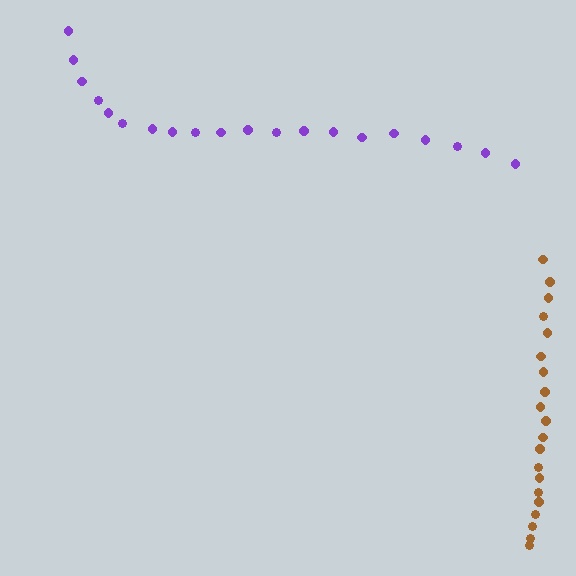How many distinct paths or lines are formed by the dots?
There are 2 distinct paths.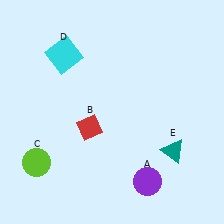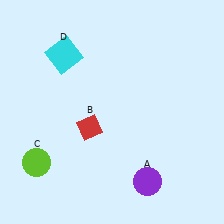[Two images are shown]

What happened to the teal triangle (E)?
The teal triangle (E) was removed in Image 2. It was in the bottom-right area of Image 1.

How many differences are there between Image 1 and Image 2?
There is 1 difference between the two images.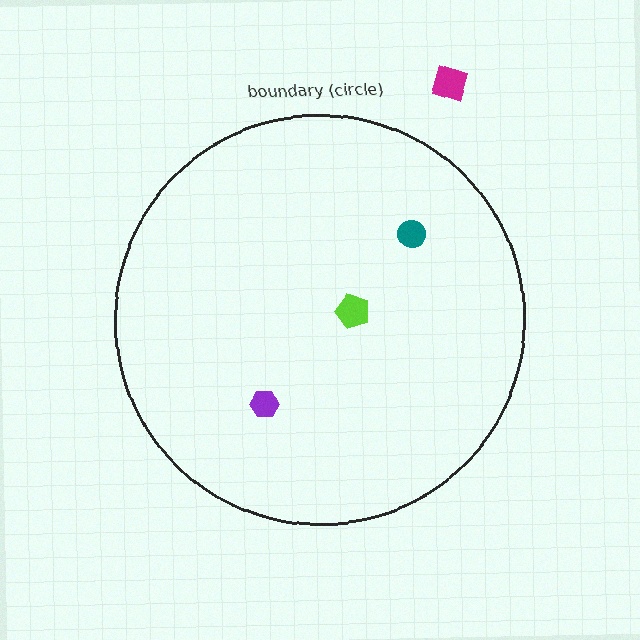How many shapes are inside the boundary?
3 inside, 1 outside.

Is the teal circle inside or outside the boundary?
Inside.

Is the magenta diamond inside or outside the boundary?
Outside.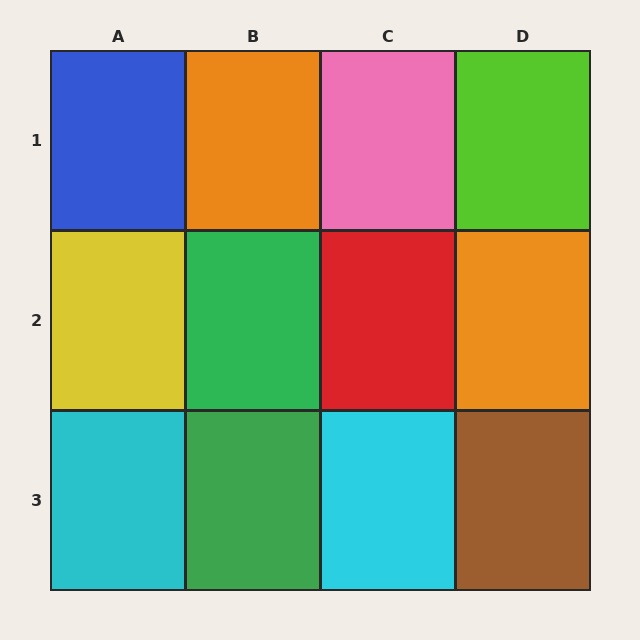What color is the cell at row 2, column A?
Yellow.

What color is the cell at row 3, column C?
Cyan.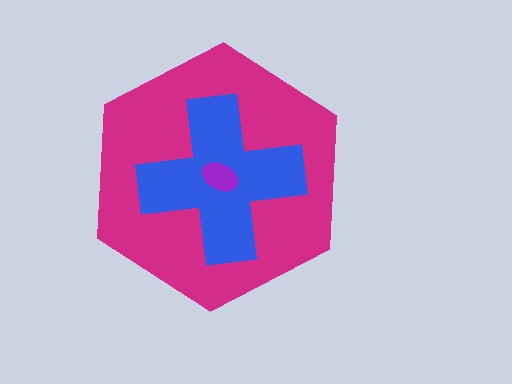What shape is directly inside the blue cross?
The purple ellipse.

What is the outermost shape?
The magenta hexagon.